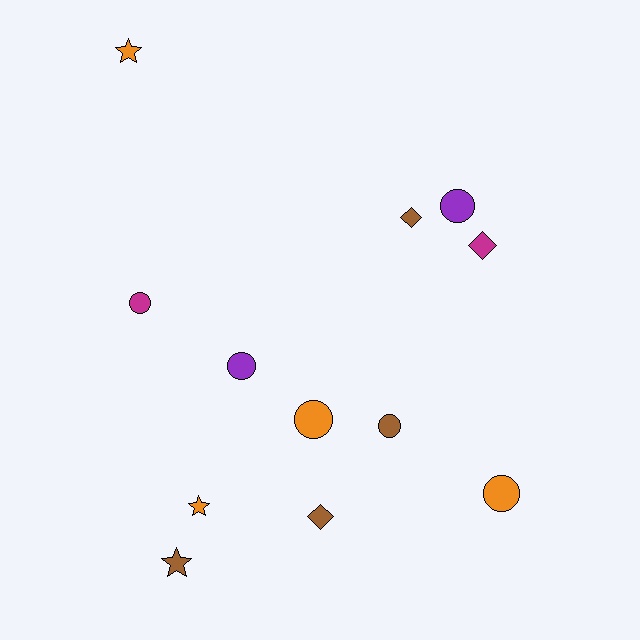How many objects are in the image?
There are 12 objects.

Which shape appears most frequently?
Circle, with 6 objects.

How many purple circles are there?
There are 2 purple circles.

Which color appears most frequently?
Brown, with 4 objects.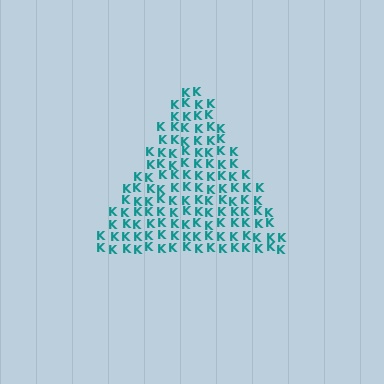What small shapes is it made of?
It is made of small letter K's.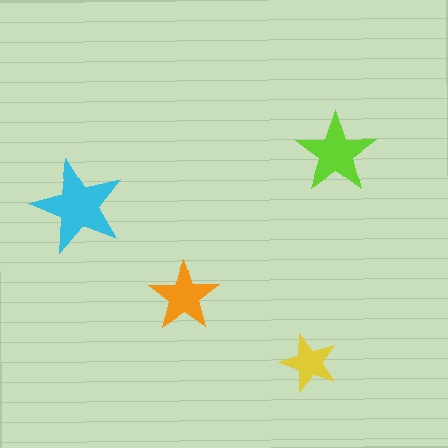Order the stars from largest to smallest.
the cyan one, the lime one, the orange one, the yellow one.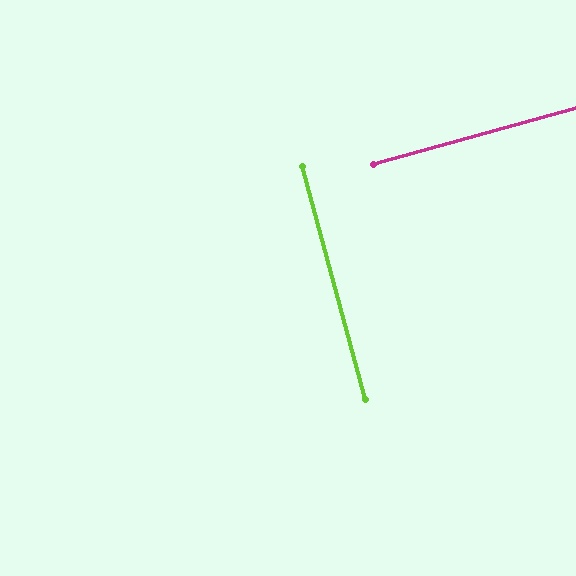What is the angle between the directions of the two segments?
Approximately 90 degrees.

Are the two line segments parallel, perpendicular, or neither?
Perpendicular — they meet at approximately 90°.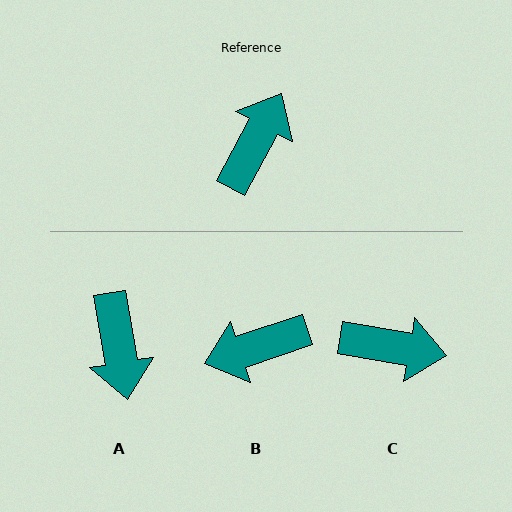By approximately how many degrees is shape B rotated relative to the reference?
Approximately 137 degrees counter-clockwise.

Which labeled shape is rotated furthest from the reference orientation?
A, about 142 degrees away.